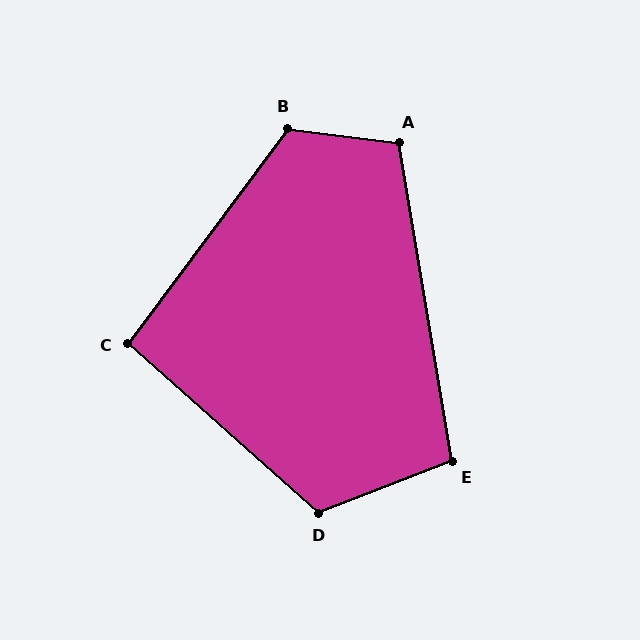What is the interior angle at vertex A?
Approximately 107 degrees (obtuse).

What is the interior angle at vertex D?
Approximately 117 degrees (obtuse).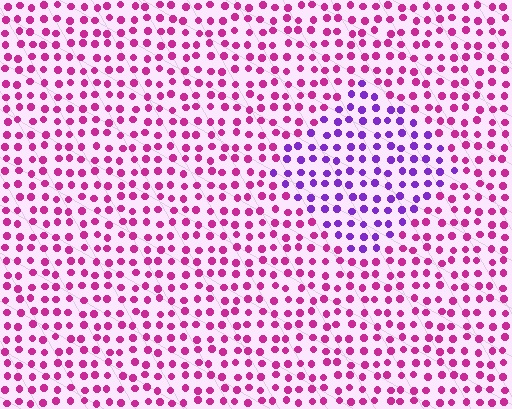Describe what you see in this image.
The image is filled with small magenta elements in a uniform arrangement. A diamond-shaped region is visible where the elements are tinted to a slightly different hue, forming a subtle color boundary.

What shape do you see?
I see a diamond.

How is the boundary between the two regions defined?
The boundary is defined purely by a slight shift in hue (about 47 degrees). Spacing, size, and orientation are identical on both sides.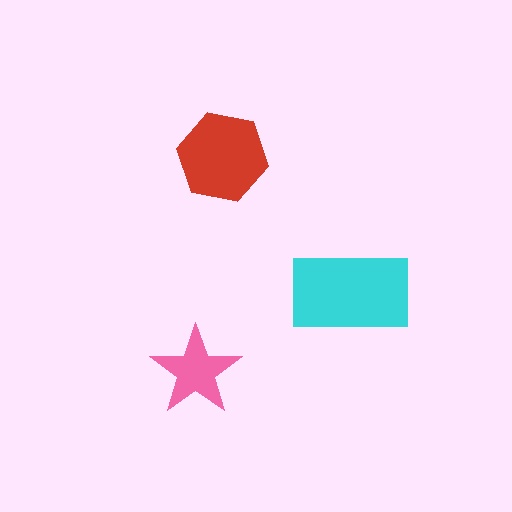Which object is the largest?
The cyan rectangle.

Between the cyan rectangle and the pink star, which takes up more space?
The cyan rectangle.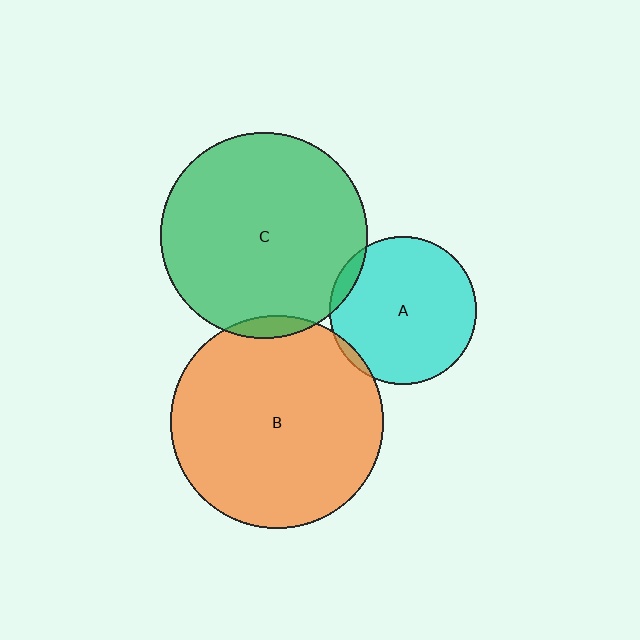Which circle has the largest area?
Circle B (orange).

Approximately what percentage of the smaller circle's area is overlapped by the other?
Approximately 5%.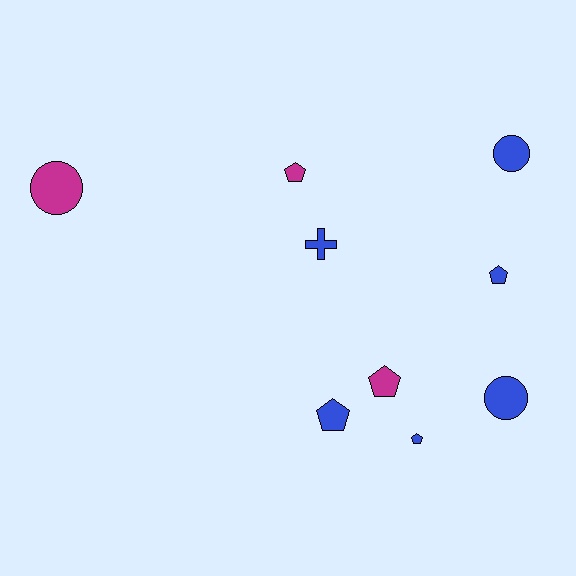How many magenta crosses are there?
There are no magenta crosses.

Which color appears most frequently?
Blue, with 6 objects.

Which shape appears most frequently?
Pentagon, with 5 objects.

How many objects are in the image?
There are 9 objects.